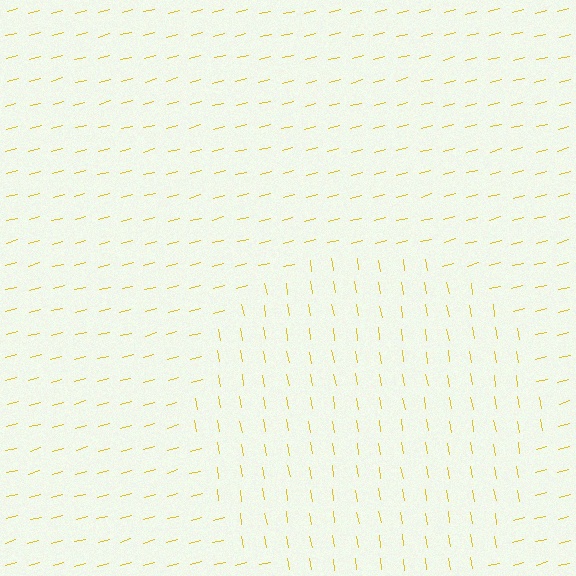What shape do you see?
I see a circle.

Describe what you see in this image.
The image is filled with small yellow line segments. A circle region in the image has lines oriented differently from the surrounding lines, creating a visible texture boundary.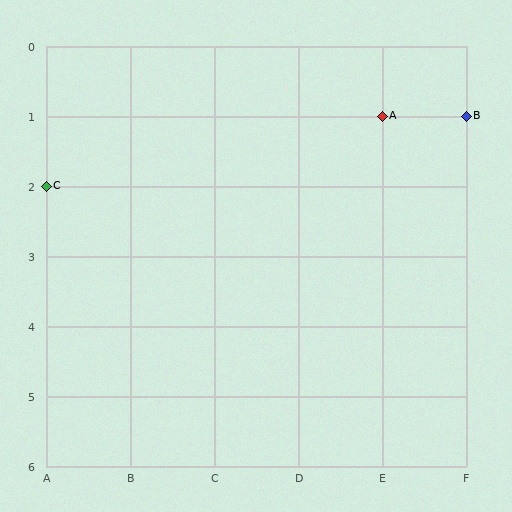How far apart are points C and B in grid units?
Points C and B are 5 columns and 1 row apart (about 5.1 grid units diagonally).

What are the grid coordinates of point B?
Point B is at grid coordinates (F, 1).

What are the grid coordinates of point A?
Point A is at grid coordinates (E, 1).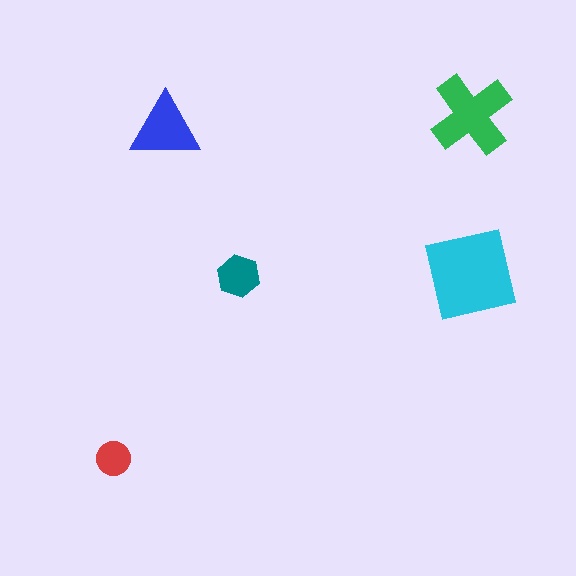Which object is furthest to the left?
The red circle is leftmost.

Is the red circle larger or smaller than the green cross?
Smaller.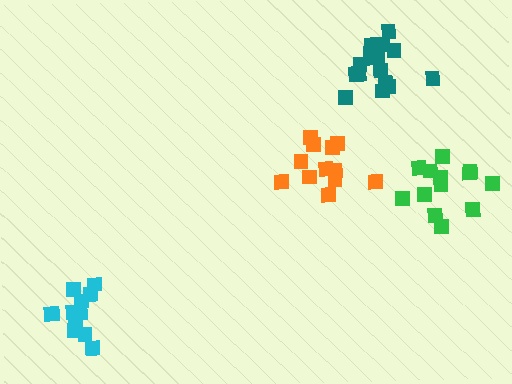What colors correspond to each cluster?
The clusters are colored: orange, cyan, teal, green.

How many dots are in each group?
Group 1: 12 dots, Group 2: 12 dots, Group 3: 17 dots, Group 4: 13 dots (54 total).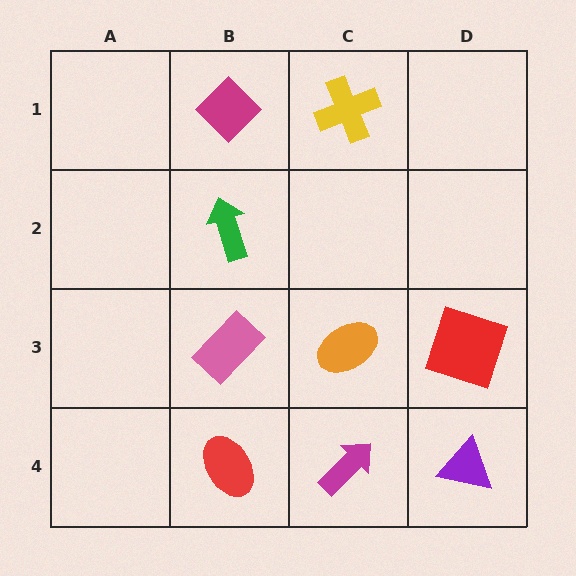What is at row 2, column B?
A green arrow.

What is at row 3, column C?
An orange ellipse.